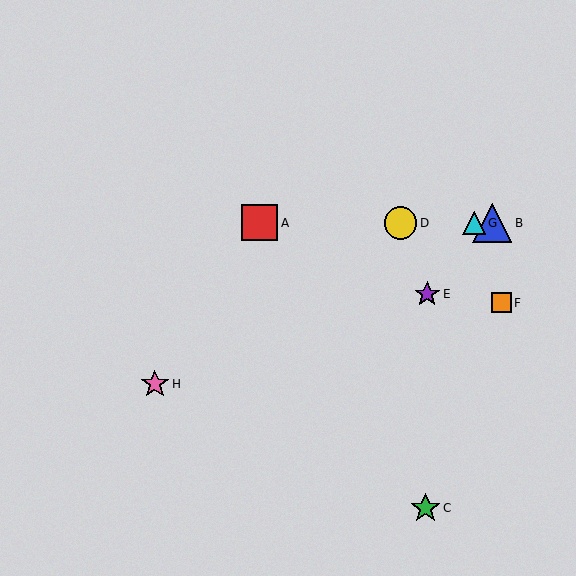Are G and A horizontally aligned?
Yes, both are at y≈223.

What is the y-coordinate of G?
Object G is at y≈223.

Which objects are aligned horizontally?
Objects A, B, D, G are aligned horizontally.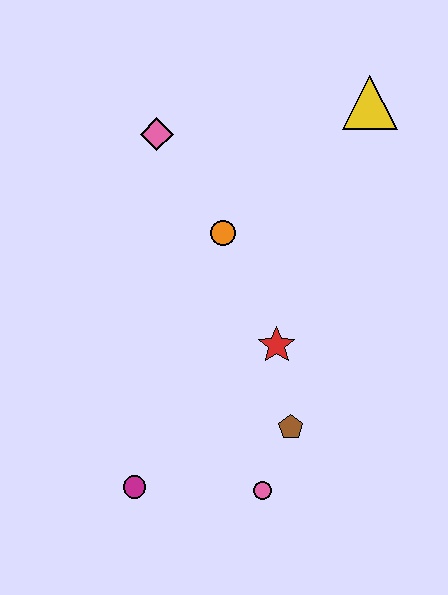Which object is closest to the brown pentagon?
The pink circle is closest to the brown pentagon.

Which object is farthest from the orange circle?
The magenta circle is farthest from the orange circle.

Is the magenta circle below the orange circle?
Yes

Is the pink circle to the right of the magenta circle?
Yes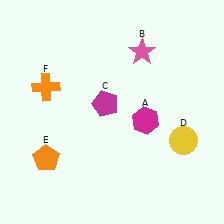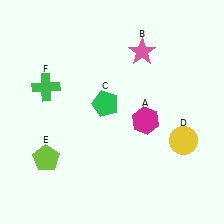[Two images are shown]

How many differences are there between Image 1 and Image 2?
There are 3 differences between the two images.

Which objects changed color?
C changed from magenta to green. E changed from orange to lime. F changed from orange to green.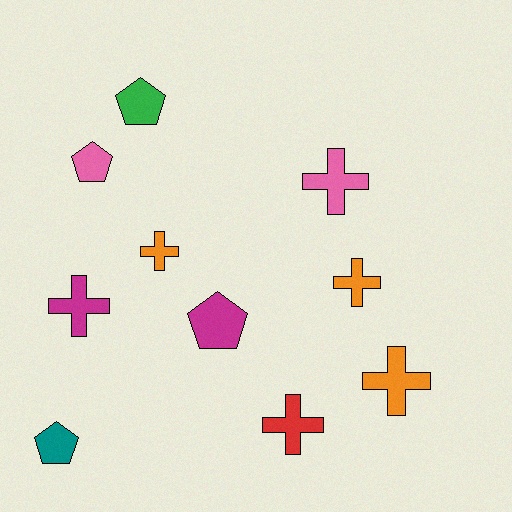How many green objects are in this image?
There is 1 green object.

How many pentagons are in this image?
There are 4 pentagons.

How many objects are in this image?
There are 10 objects.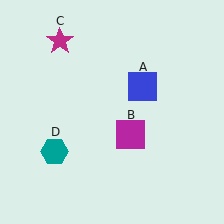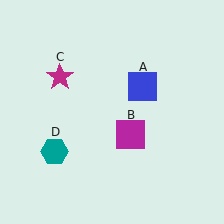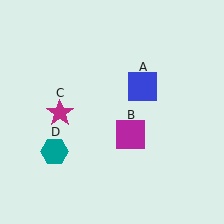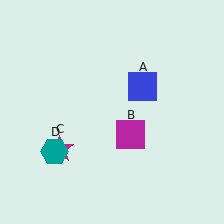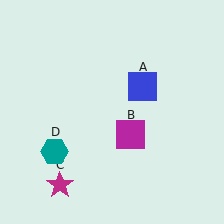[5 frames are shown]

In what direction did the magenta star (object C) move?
The magenta star (object C) moved down.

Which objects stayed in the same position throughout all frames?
Blue square (object A) and magenta square (object B) and teal hexagon (object D) remained stationary.